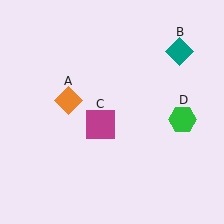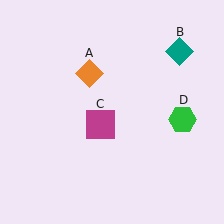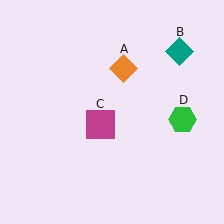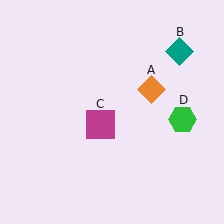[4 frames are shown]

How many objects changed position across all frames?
1 object changed position: orange diamond (object A).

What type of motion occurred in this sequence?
The orange diamond (object A) rotated clockwise around the center of the scene.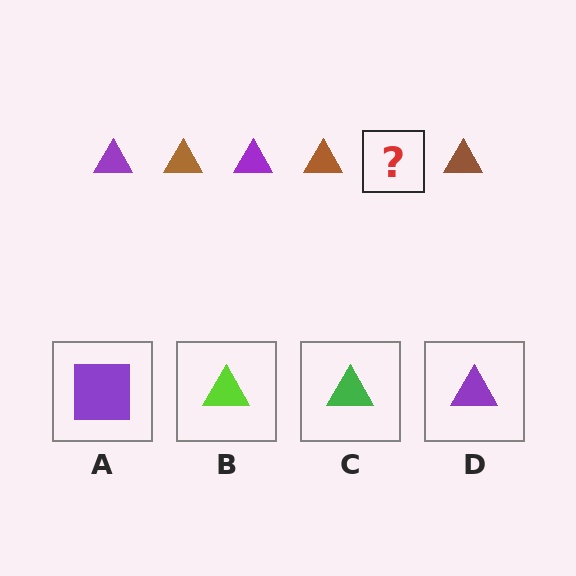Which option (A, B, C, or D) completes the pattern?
D.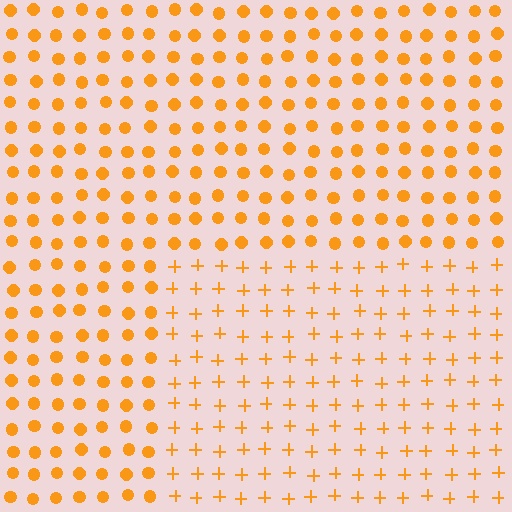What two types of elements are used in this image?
The image uses plus signs inside the rectangle region and circles outside it.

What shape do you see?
I see a rectangle.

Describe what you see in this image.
The image is filled with small orange elements arranged in a uniform grid. A rectangle-shaped region contains plus signs, while the surrounding area contains circles. The boundary is defined purely by the change in element shape.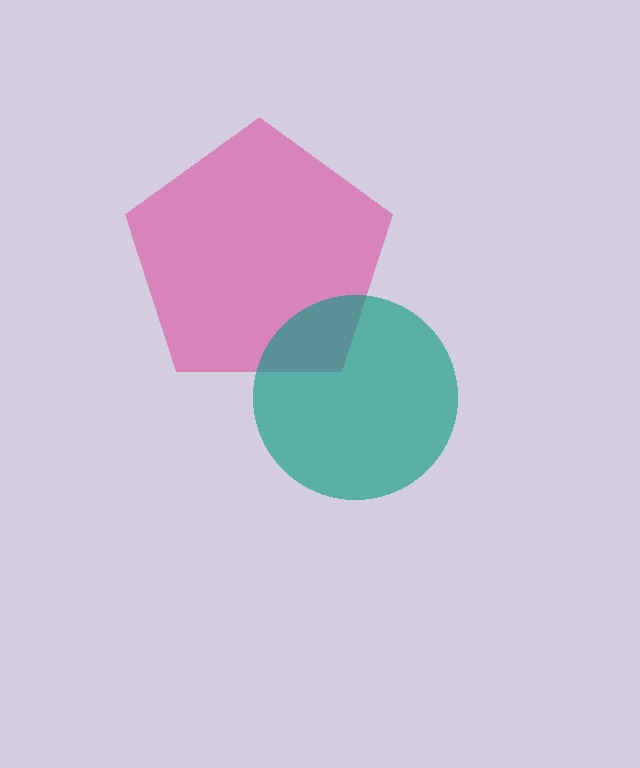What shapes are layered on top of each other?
The layered shapes are: a pink pentagon, a teal circle.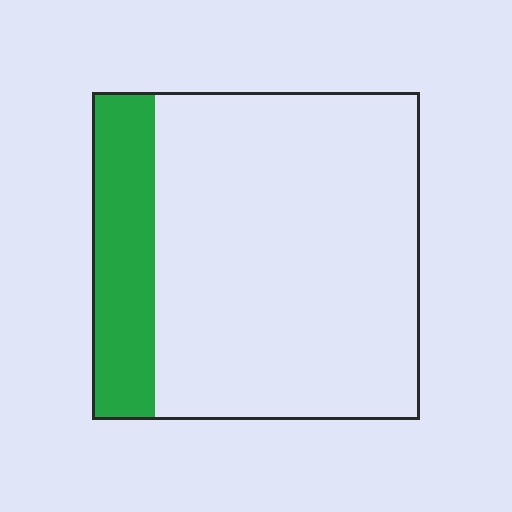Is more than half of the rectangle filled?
No.